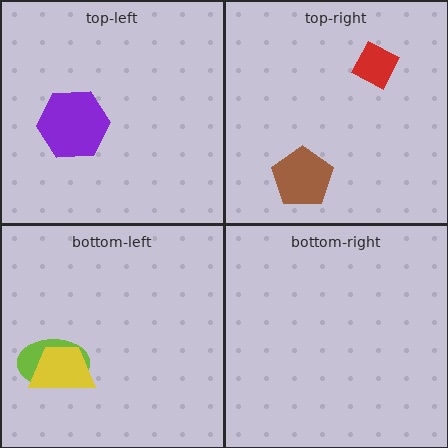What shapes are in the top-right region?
The brown pentagon, the red diamond.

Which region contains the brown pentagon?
The top-right region.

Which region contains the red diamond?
The top-right region.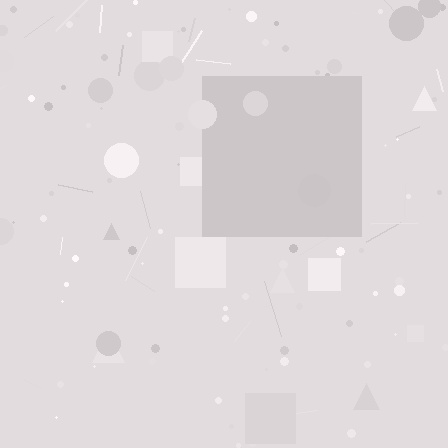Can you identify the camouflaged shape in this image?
The camouflaged shape is a square.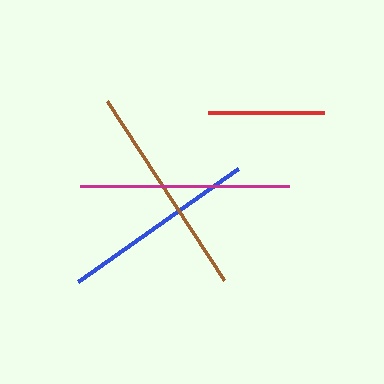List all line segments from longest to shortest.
From longest to shortest: brown, magenta, blue, red.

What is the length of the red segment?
The red segment is approximately 115 pixels long.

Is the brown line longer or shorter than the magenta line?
The brown line is longer than the magenta line.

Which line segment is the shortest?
The red line is the shortest at approximately 115 pixels.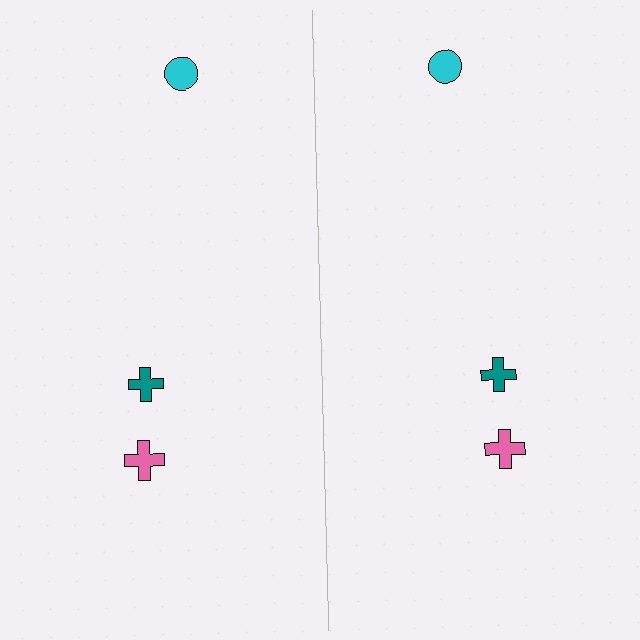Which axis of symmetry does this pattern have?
The pattern has a vertical axis of symmetry running through the center of the image.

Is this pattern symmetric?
Yes, this pattern has bilateral (reflection) symmetry.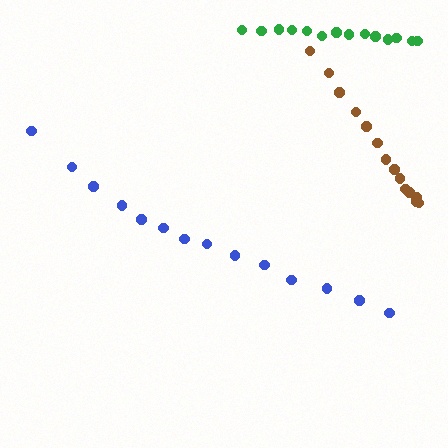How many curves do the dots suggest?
There are 3 distinct paths.